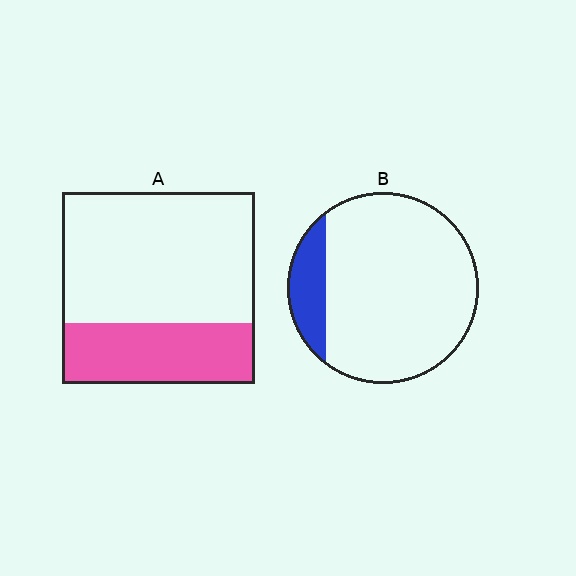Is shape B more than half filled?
No.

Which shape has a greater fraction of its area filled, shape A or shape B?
Shape A.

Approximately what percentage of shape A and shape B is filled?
A is approximately 30% and B is approximately 15%.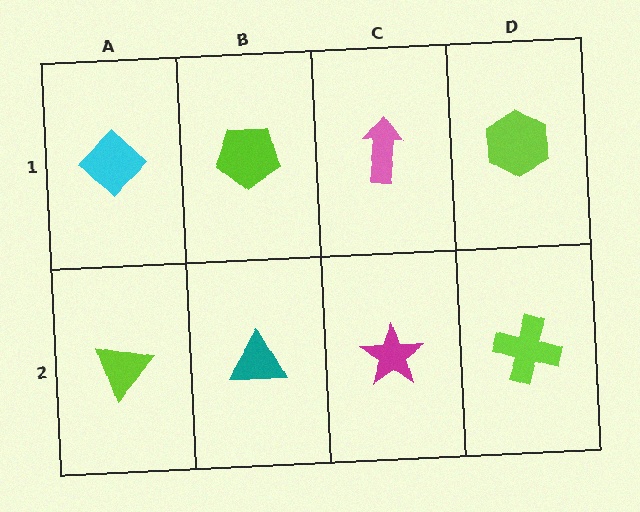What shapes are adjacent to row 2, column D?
A lime hexagon (row 1, column D), a magenta star (row 2, column C).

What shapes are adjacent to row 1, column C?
A magenta star (row 2, column C), a lime pentagon (row 1, column B), a lime hexagon (row 1, column D).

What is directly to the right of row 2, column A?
A teal triangle.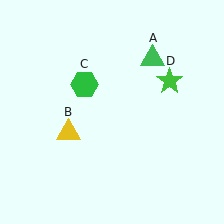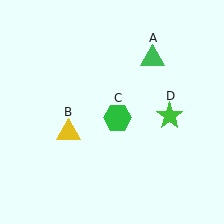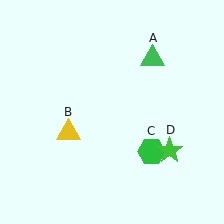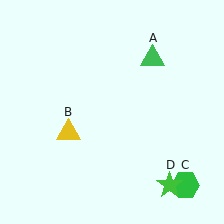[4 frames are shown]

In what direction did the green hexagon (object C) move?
The green hexagon (object C) moved down and to the right.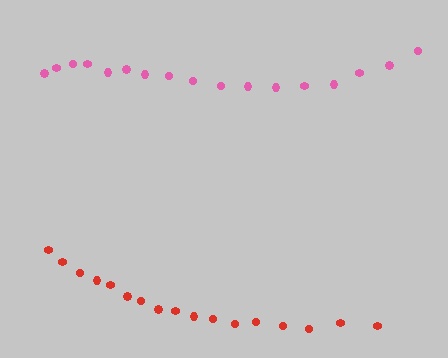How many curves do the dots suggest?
There are 2 distinct paths.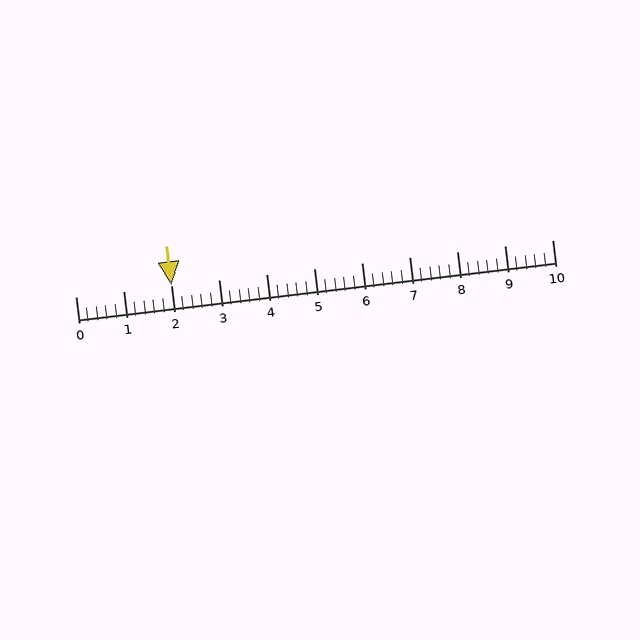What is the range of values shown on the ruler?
The ruler shows values from 0 to 10.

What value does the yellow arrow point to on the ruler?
The yellow arrow points to approximately 2.0.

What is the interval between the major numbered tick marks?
The major tick marks are spaced 1 units apart.